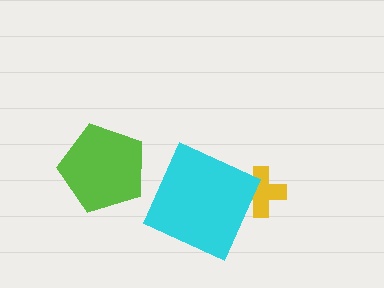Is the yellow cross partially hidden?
Yes, it is partially covered by another shape.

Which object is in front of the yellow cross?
The cyan square is in front of the yellow cross.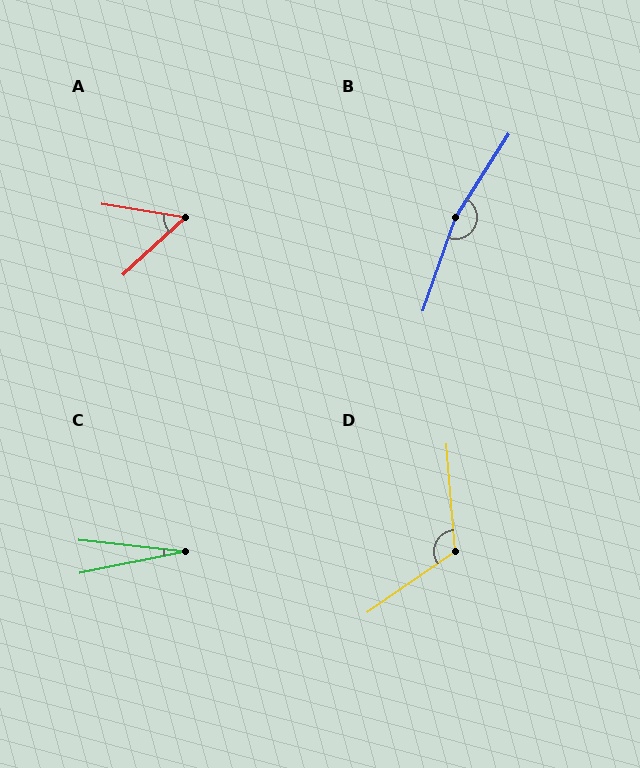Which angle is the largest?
B, at approximately 166 degrees.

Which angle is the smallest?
C, at approximately 18 degrees.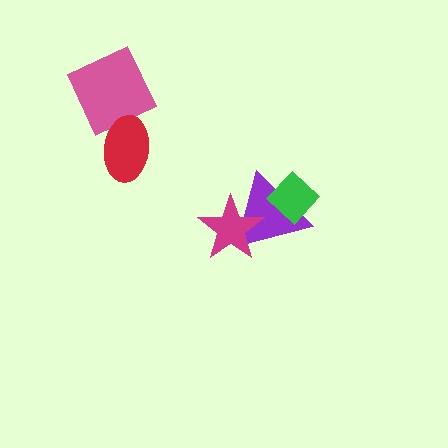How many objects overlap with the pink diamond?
1 object overlaps with the pink diamond.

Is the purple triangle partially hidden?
Yes, it is partially covered by another shape.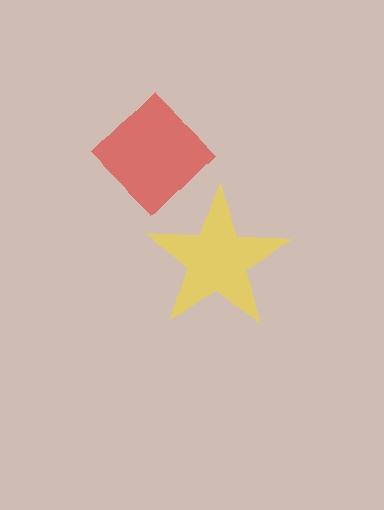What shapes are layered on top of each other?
The layered shapes are: a red diamond, a yellow star.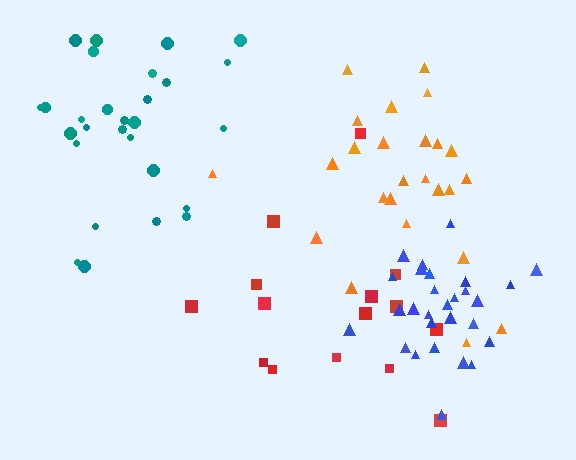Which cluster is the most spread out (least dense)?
Red.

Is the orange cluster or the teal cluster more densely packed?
Orange.